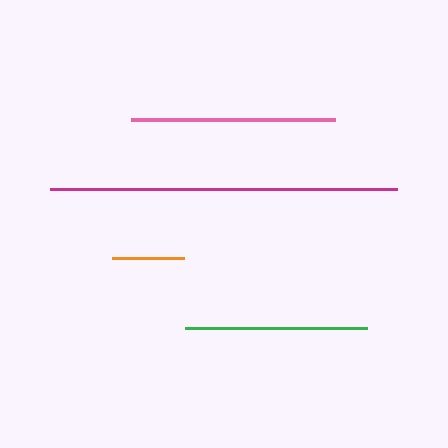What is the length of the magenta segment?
The magenta segment is approximately 347 pixels long.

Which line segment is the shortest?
The orange line is the shortest at approximately 73 pixels.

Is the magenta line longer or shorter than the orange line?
The magenta line is longer than the orange line.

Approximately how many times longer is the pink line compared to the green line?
The pink line is approximately 1.1 times the length of the green line.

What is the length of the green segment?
The green segment is approximately 182 pixels long.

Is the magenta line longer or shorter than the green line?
The magenta line is longer than the green line.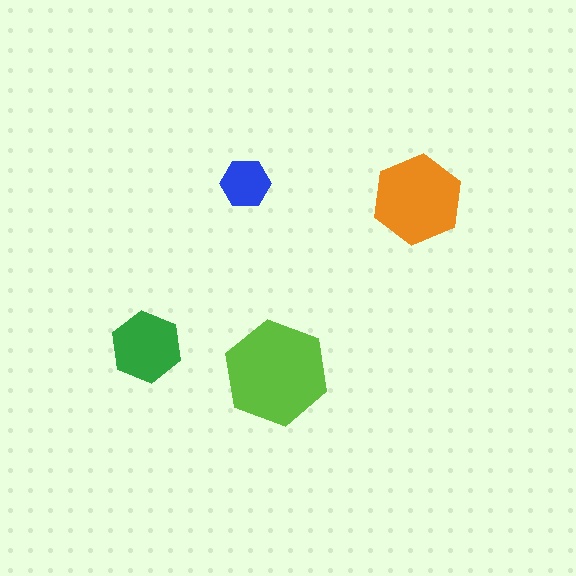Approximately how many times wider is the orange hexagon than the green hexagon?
About 1.5 times wider.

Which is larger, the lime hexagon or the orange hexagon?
The lime one.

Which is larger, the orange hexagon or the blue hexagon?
The orange one.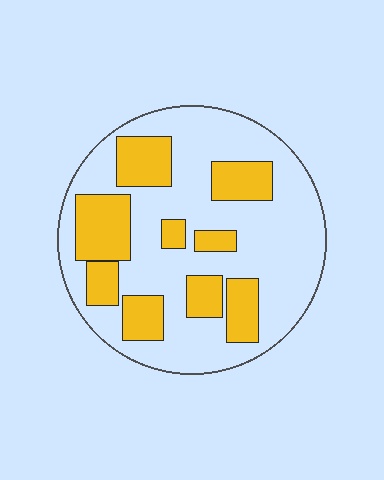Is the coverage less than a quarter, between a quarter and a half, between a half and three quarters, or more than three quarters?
Between a quarter and a half.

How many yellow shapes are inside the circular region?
9.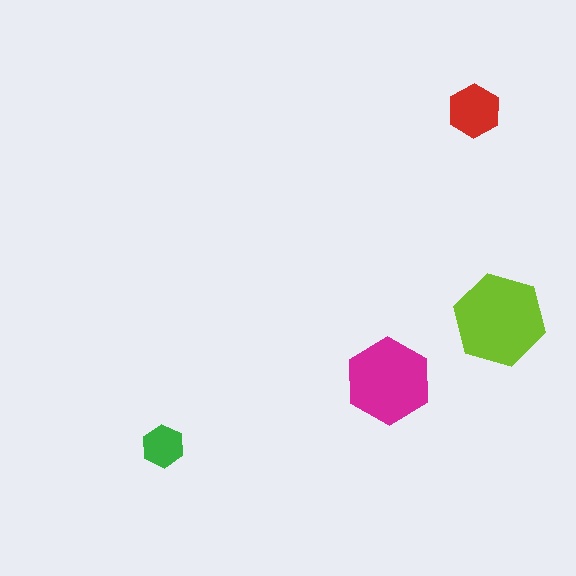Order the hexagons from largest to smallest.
the lime one, the magenta one, the red one, the green one.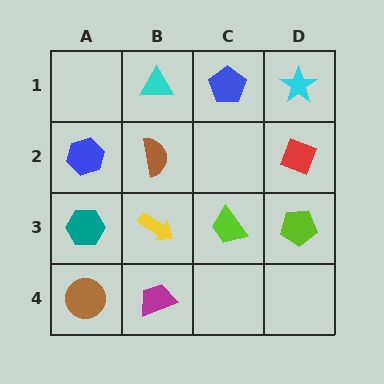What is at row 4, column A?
A brown circle.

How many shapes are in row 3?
4 shapes.